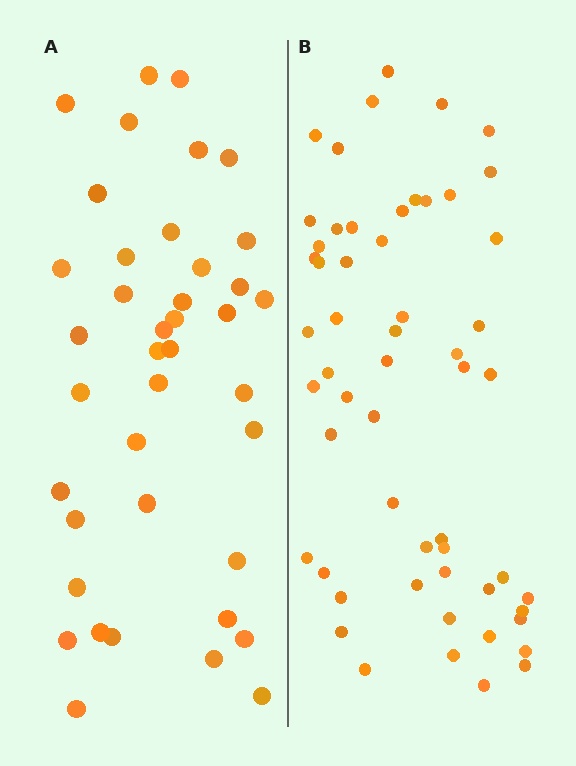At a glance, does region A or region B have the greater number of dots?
Region B (the right region) has more dots.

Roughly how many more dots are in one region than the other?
Region B has approximately 15 more dots than region A.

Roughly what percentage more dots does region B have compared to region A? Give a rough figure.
About 40% more.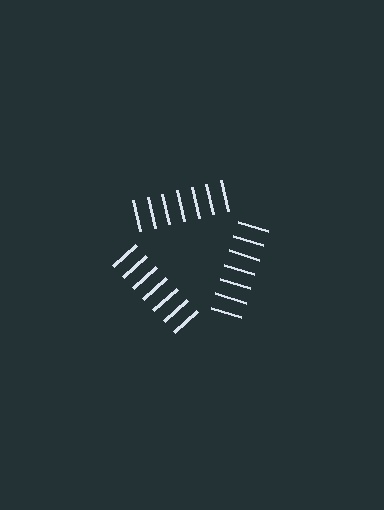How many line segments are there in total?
21 — 7 along each of the 3 edges.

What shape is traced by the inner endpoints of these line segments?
An illusory triangle — the line segments terminate on its edges but no continuous stroke is drawn.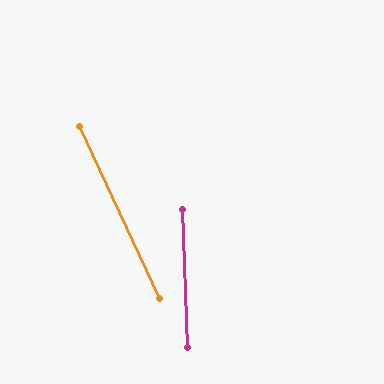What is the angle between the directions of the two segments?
Approximately 23 degrees.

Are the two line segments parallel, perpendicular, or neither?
Neither parallel nor perpendicular — they differ by about 23°.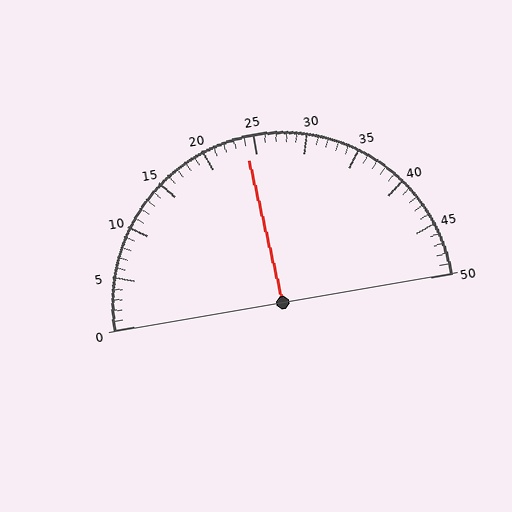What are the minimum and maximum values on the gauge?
The gauge ranges from 0 to 50.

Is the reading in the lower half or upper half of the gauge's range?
The reading is in the lower half of the range (0 to 50).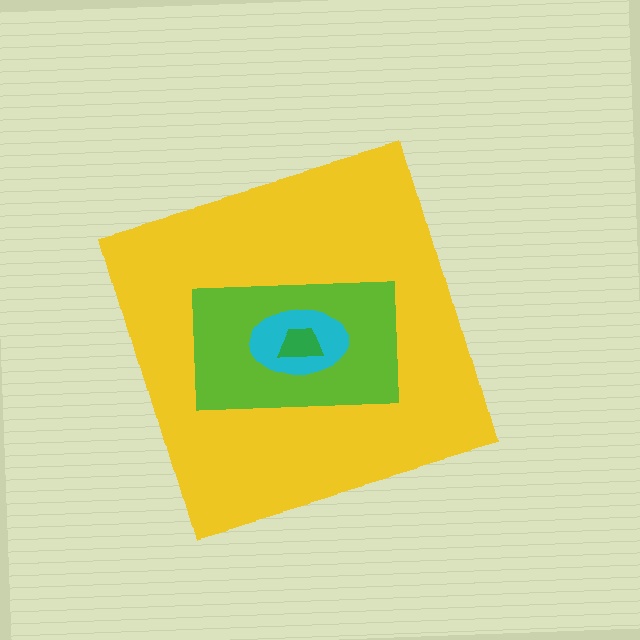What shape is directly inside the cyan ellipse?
The green trapezoid.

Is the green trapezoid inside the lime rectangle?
Yes.